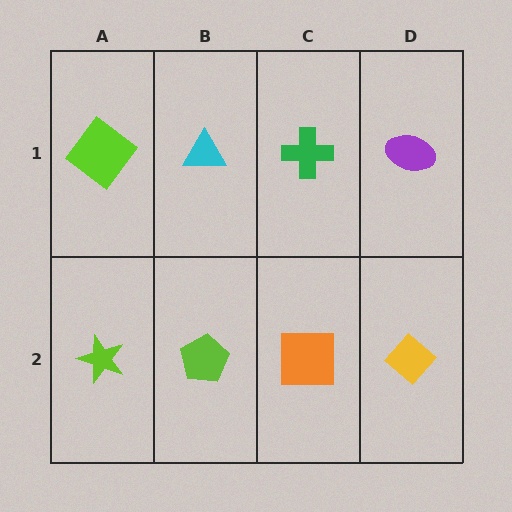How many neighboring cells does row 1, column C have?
3.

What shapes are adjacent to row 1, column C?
An orange square (row 2, column C), a cyan triangle (row 1, column B), a purple ellipse (row 1, column D).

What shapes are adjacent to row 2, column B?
A cyan triangle (row 1, column B), a lime star (row 2, column A), an orange square (row 2, column C).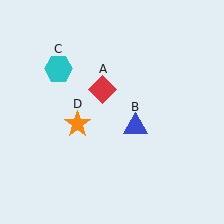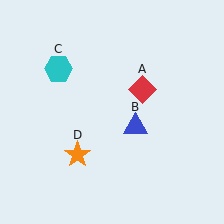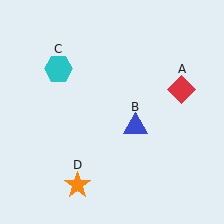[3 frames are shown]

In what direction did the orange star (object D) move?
The orange star (object D) moved down.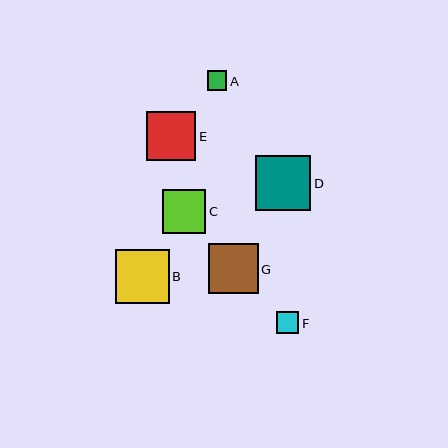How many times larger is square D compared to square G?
Square D is approximately 1.1 times the size of square G.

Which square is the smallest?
Square A is the smallest with a size of approximately 19 pixels.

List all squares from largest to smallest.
From largest to smallest: D, B, E, G, C, F, A.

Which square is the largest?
Square D is the largest with a size of approximately 55 pixels.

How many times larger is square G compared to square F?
Square G is approximately 2.2 times the size of square F.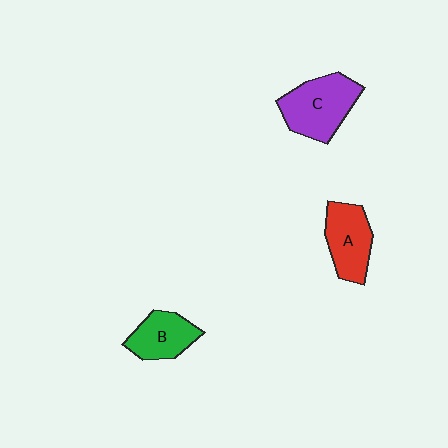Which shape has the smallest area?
Shape B (green).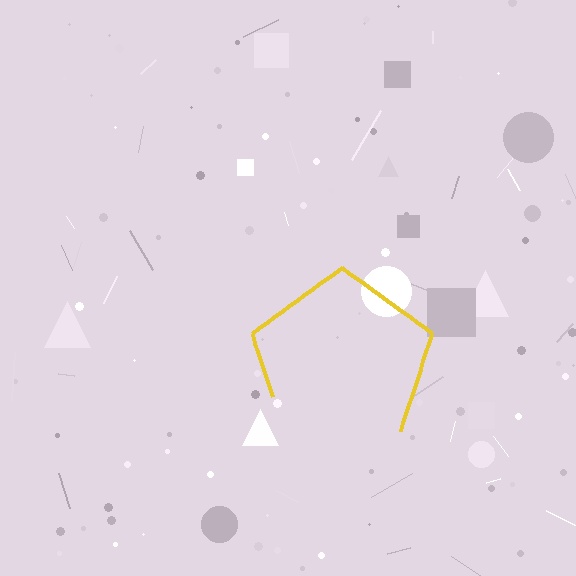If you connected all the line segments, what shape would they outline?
They would outline a pentagon.